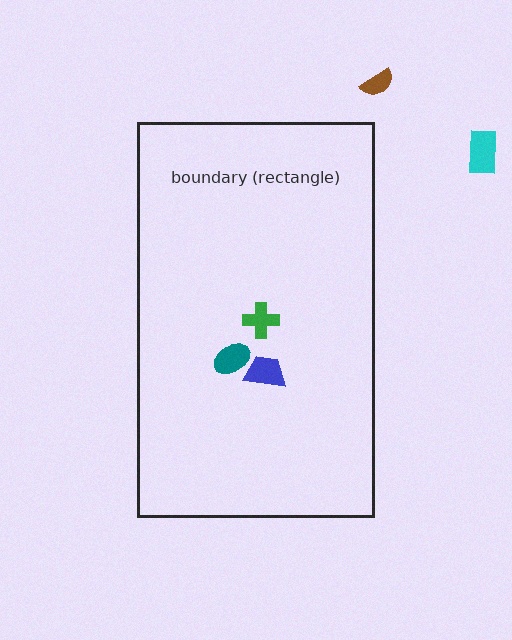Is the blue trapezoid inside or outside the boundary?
Inside.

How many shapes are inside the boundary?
3 inside, 2 outside.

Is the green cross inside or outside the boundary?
Inside.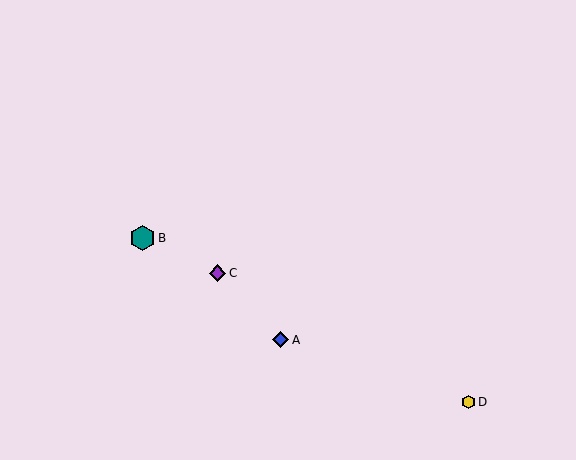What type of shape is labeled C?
Shape C is a purple diamond.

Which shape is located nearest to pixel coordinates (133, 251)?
The teal hexagon (labeled B) at (142, 238) is nearest to that location.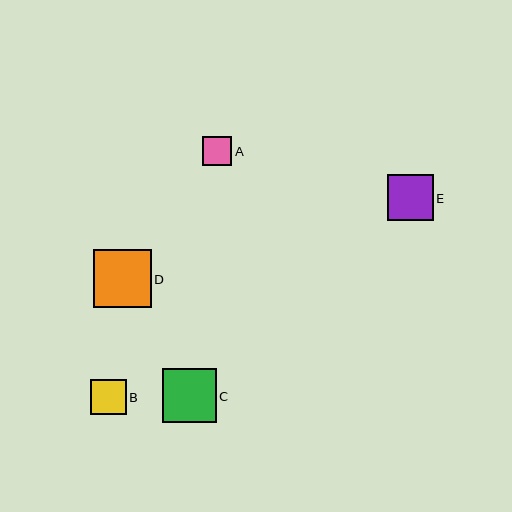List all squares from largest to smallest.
From largest to smallest: D, C, E, B, A.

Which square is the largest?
Square D is the largest with a size of approximately 58 pixels.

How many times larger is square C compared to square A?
Square C is approximately 1.8 times the size of square A.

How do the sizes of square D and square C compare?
Square D and square C are approximately the same size.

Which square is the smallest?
Square A is the smallest with a size of approximately 29 pixels.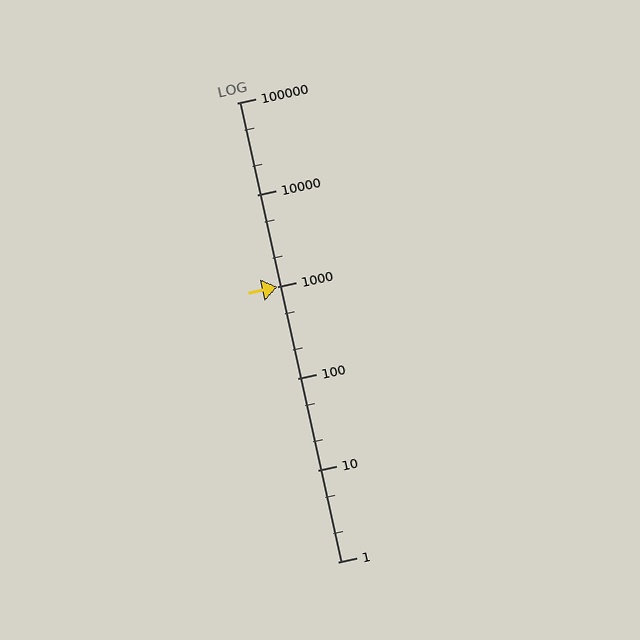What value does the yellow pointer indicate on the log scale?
The pointer indicates approximately 1000.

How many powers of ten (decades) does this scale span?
The scale spans 5 decades, from 1 to 100000.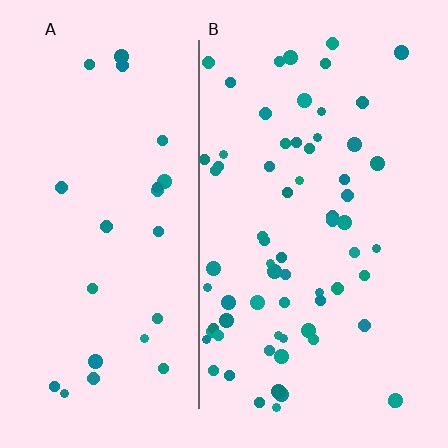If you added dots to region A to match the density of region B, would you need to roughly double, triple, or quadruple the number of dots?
Approximately triple.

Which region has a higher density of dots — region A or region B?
B (the right).